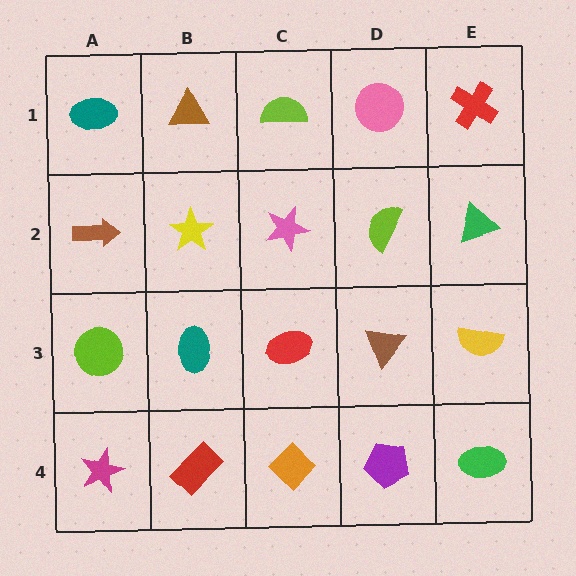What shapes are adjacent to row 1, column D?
A lime semicircle (row 2, column D), a lime semicircle (row 1, column C), a red cross (row 1, column E).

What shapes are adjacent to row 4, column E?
A yellow semicircle (row 3, column E), a purple pentagon (row 4, column D).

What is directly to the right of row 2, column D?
A green triangle.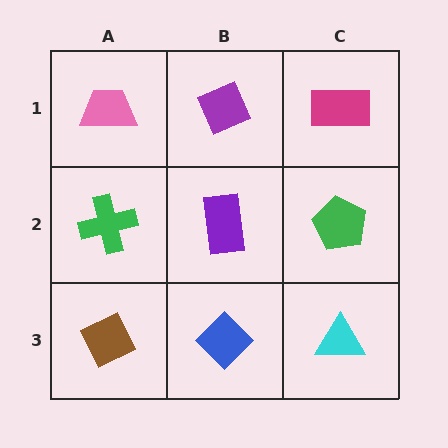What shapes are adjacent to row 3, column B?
A purple rectangle (row 2, column B), a brown diamond (row 3, column A), a cyan triangle (row 3, column C).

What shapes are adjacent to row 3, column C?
A green pentagon (row 2, column C), a blue diamond (row 3, column B).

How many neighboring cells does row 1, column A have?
2.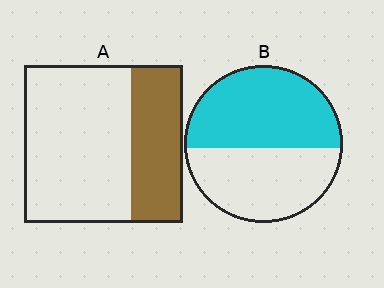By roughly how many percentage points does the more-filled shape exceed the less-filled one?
By roughly 20 percentage points (B over A).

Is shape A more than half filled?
No.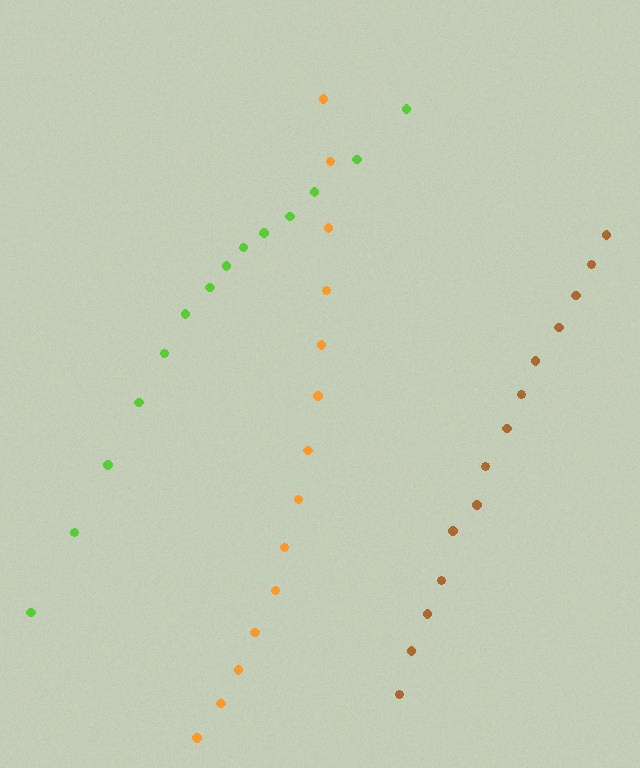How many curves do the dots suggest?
There are 3 distinct paths.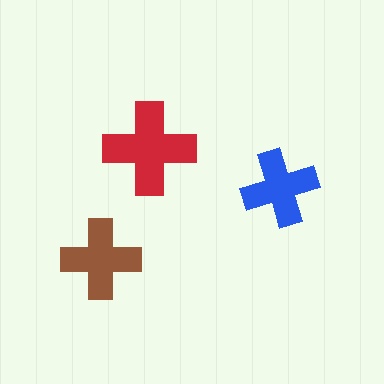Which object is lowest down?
The brown cross is bottommost.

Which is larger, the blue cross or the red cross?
The red one.